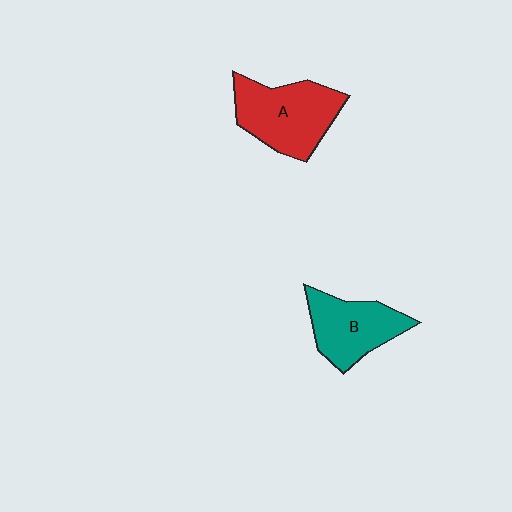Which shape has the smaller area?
Shape B (teal).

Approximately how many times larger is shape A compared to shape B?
Approximately 1.2 times.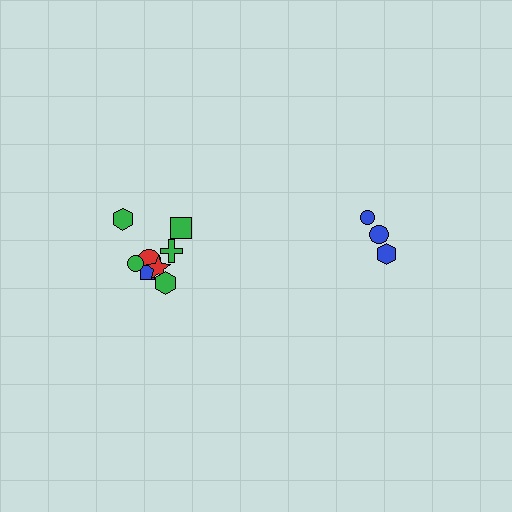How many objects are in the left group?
There are 8 objects.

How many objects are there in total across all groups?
There are 11 objects.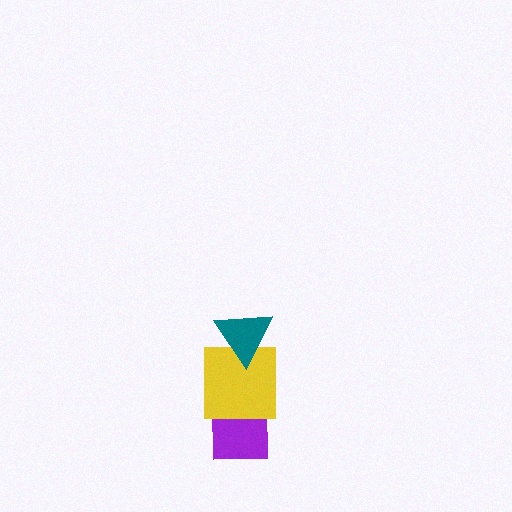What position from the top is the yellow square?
The yellow square is 2nd from the top.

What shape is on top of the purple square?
The yellow square is on top of the purple square.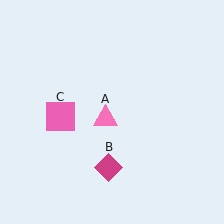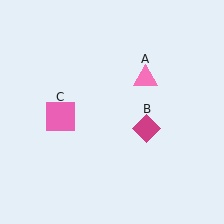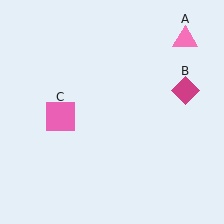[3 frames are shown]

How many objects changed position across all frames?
2 objects changed position: pink triangle (object A), magenta diamond (object B).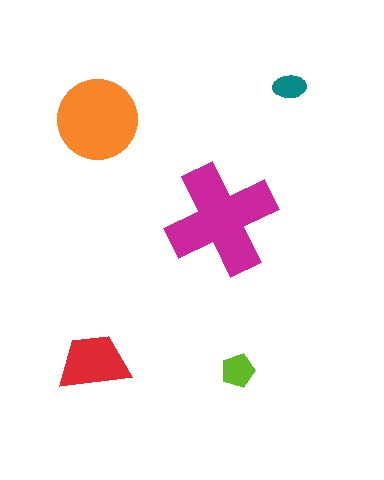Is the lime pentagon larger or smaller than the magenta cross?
Smaller.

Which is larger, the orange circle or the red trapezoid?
The orange circle.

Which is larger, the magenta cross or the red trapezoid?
The magenta cross.